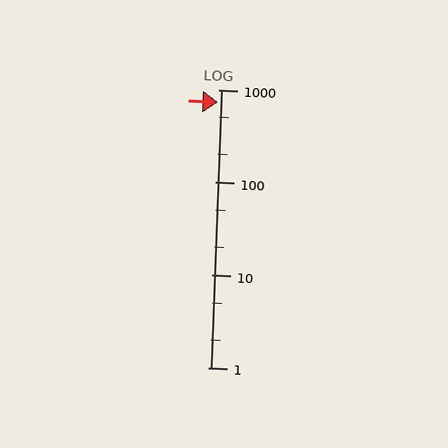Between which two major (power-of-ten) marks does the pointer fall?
The pointer is between 100 and 1000.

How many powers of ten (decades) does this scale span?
The scale spans 3 decades, from 1 to 1000.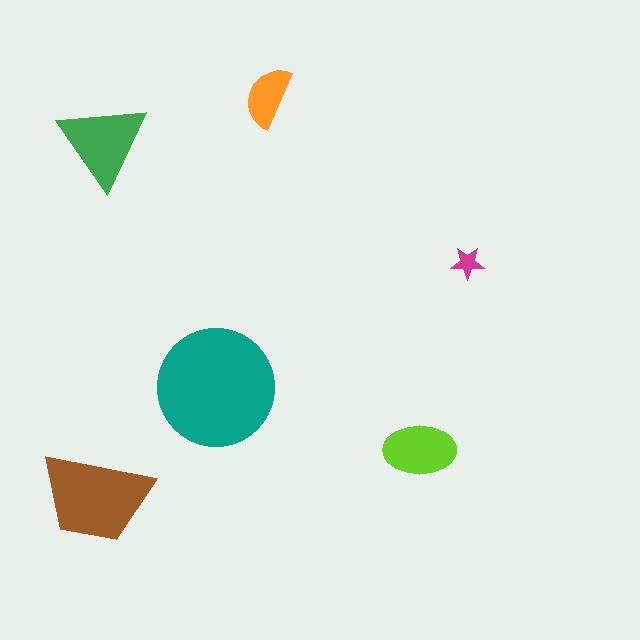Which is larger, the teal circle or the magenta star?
The teal circle.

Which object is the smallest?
The magenta star.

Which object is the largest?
The teal circle.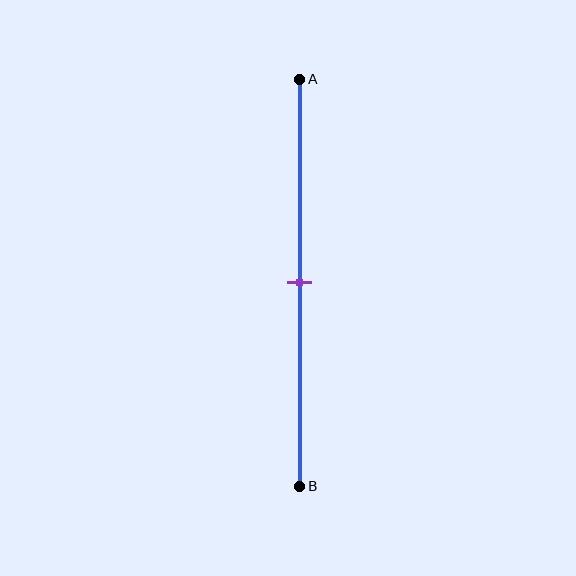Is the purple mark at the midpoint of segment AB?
Yes, the mark is approximately at the midpoint.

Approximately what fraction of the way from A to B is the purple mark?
The purple mark is approximately 50% of the way from A to B.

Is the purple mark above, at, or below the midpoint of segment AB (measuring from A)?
The purple mark is approximately at the midpoint of segment AB.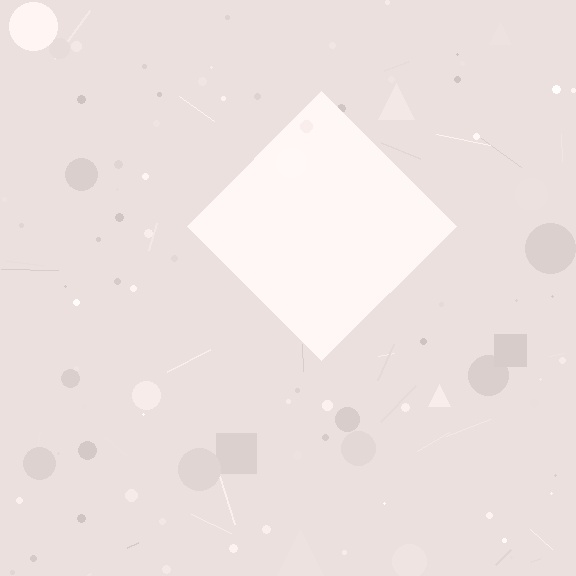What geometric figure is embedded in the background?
A diamond is embedded in the background.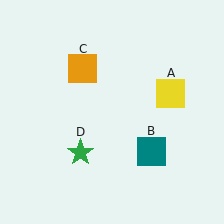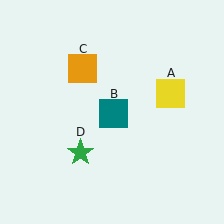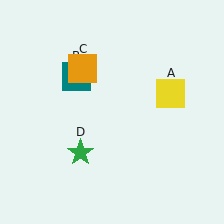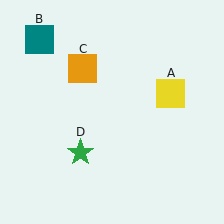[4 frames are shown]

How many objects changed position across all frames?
1 object changed position: teal square (object B).